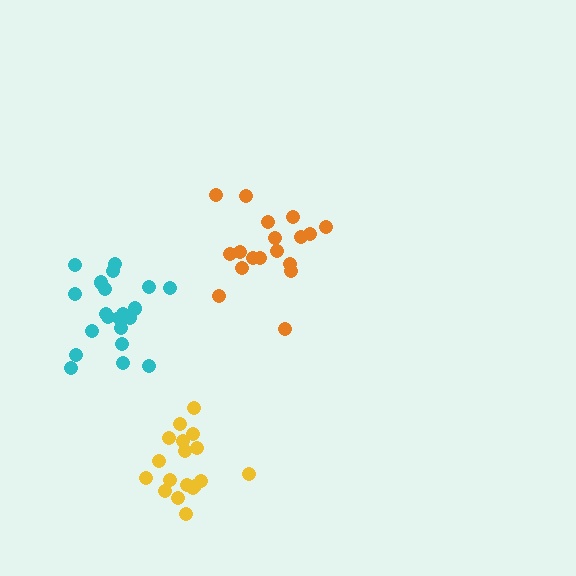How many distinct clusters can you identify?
There are 3 distinct clusters.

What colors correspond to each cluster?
The clusters are colored: orange, yellow, cyan.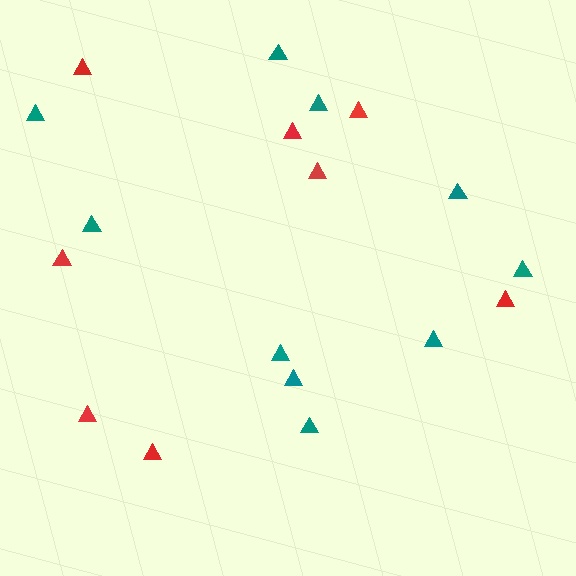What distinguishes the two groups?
There are 2 groups: one group of red triangles (8) and one group of teal triangles (10).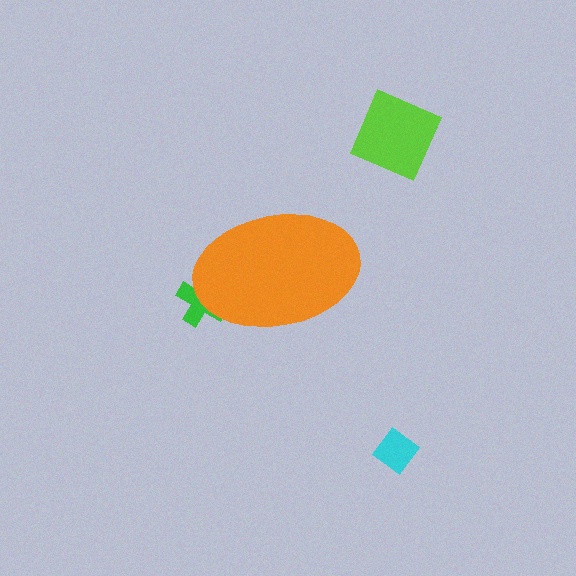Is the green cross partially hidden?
Yes, the green cross is partially hidden behind the orange ellipse.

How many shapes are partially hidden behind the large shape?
1 shape is partially hidden.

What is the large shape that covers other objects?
An orange ellipse.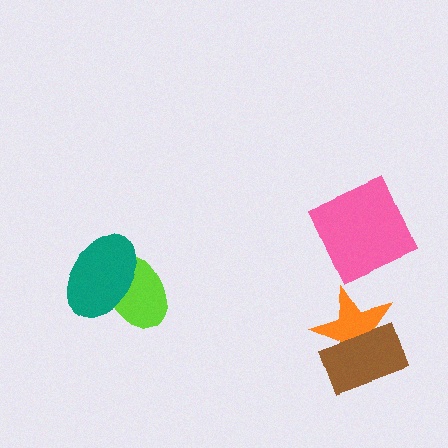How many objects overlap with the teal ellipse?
1 object overlaps with the teal ellipse.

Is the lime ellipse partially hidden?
Yes, it is partially covered by another shape.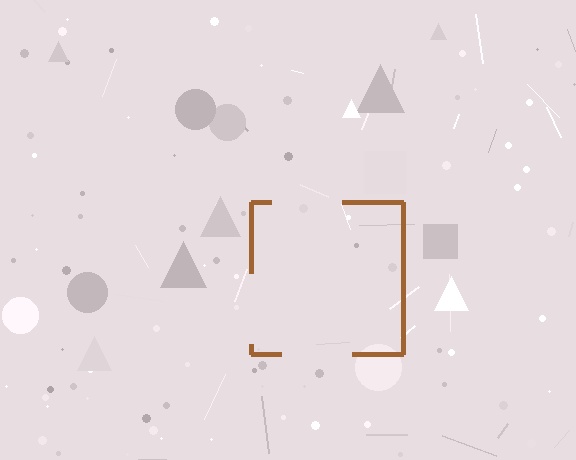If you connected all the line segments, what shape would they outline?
They would outline a square.